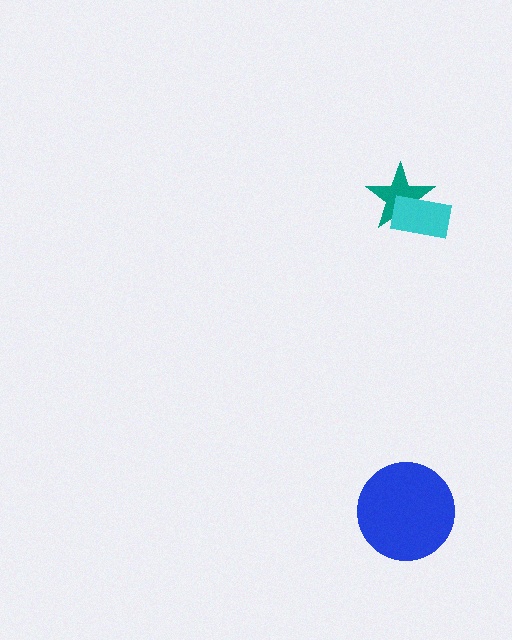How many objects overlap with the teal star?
1 object overlaps with the teal star.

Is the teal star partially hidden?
Yes, it is partially covered by another shape.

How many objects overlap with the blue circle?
0 objects overlap with the blue circle.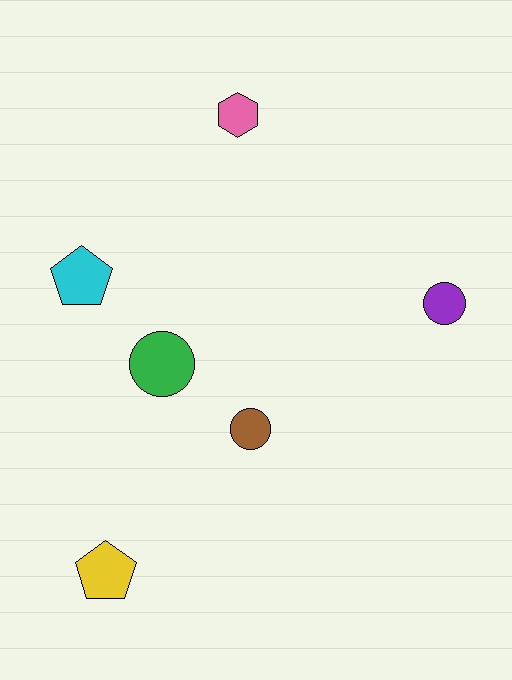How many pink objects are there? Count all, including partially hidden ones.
There is 1 pink object.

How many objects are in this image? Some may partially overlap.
There are 6 objects.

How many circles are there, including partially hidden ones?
There are 3 circles.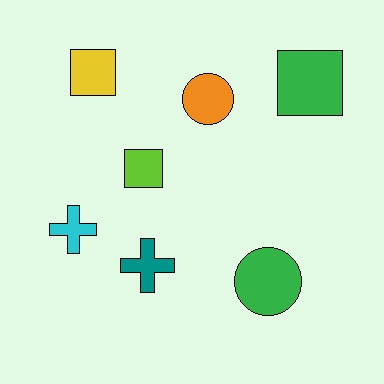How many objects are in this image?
There are 7 objects.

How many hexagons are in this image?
There are no hexagons.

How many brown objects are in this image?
There are no brown objects.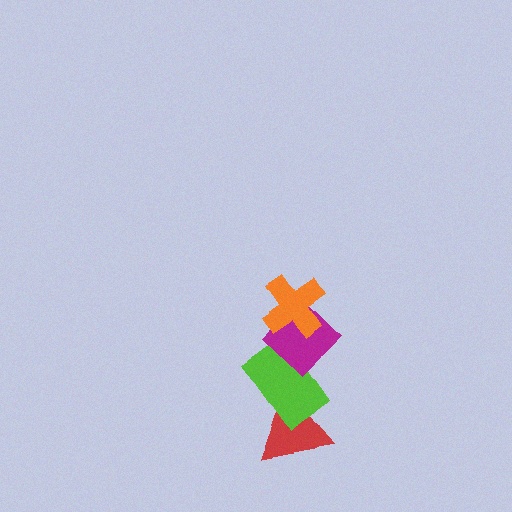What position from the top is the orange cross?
The orange cross is 1st from the top.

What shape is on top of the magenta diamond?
The orange cross is on top of the magenta diamond.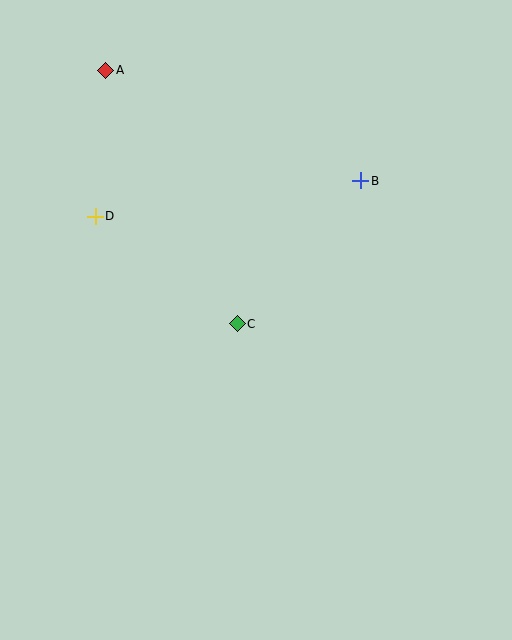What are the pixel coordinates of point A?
Point A is at (106, 70).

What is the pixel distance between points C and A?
The distance between C and A is 285 pixels.